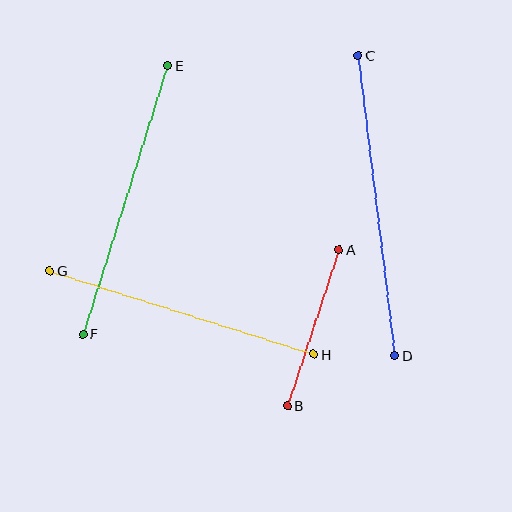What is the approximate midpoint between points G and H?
The midpoint is at approximately (182, 313) pixels.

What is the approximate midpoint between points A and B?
The midpoint is at approximately (313, 328) pixels.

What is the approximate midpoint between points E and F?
The midpoint is at approximately (125, 200) pixels.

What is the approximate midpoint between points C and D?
The midpoint is at approximately (377, 205) pixels.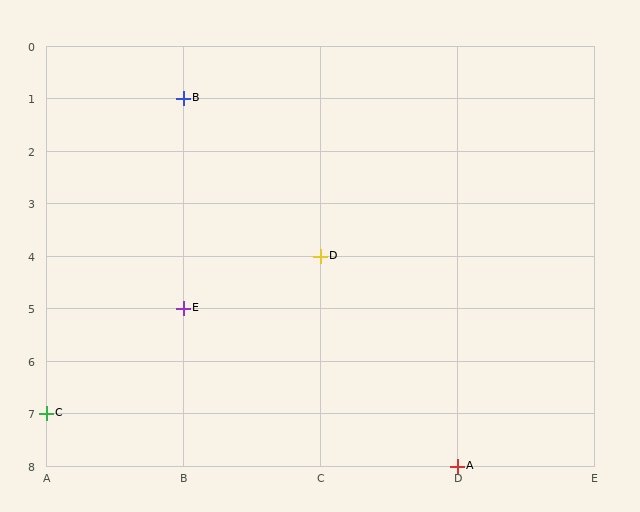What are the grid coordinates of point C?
Point C is at grid coordinates (A, 7).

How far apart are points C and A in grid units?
Points C and A are 3 columns and 1 row apart (about 3.2 grid units diagonally).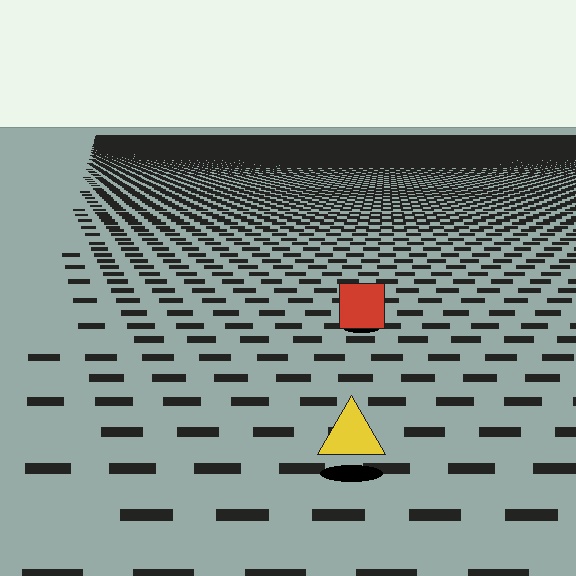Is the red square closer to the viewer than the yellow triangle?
No. The yellow triangle is closer — you can tell from the texture gradient: the ground texture is coarser near it.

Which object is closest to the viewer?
The yellow triangle is closest. The texture marks near it are larger and more spread out.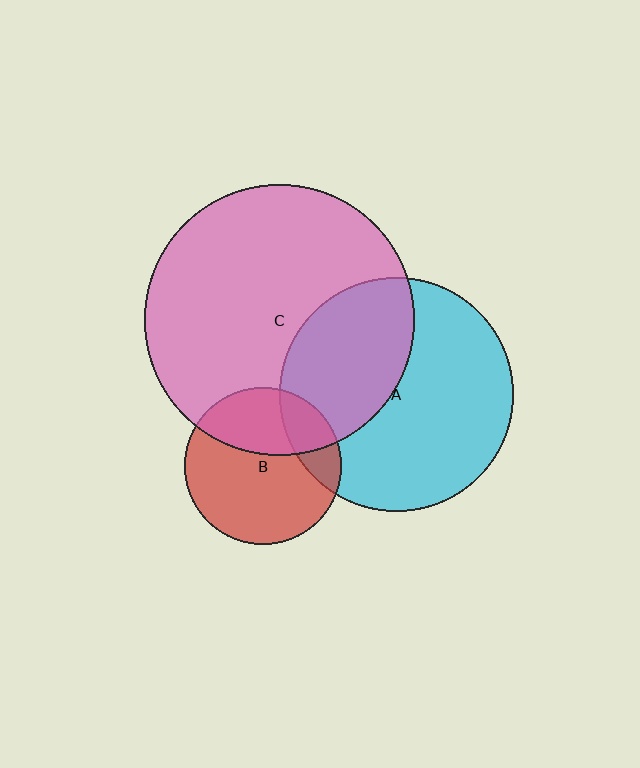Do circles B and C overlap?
Yes.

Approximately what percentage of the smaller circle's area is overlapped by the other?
Approximately 35%.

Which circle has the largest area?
Circle C (pink).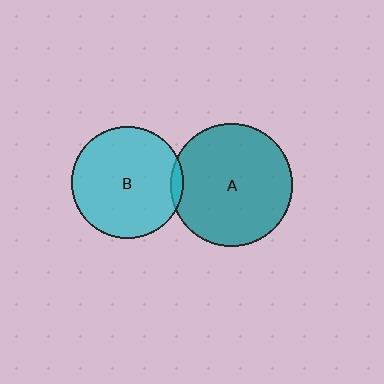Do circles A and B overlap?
Yes.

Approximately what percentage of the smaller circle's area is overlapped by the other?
Approximately 5%.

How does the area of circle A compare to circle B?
Approximately 1.2 times.